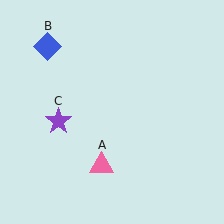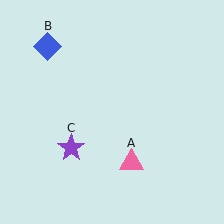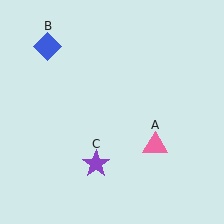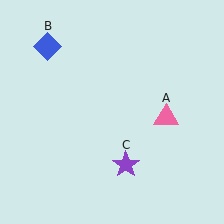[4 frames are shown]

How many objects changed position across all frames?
2 objects changed position: pink triangle (object A), purple star (object C).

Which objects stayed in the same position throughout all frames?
Blue diamond (object B) remained stationary.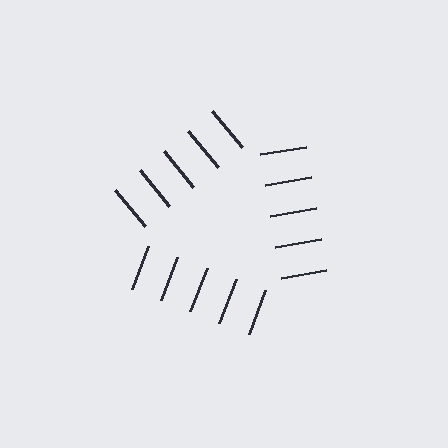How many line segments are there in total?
15 — 5 along each of the 3 edges.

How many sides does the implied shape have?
3 sides — the line-ends trace a triangle.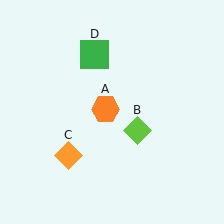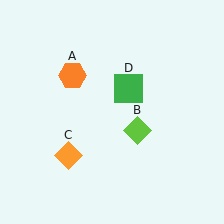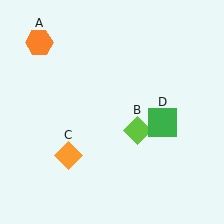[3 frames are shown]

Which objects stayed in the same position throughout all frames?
Lime diamond (object B) and orange diamond (object C) remained stationary.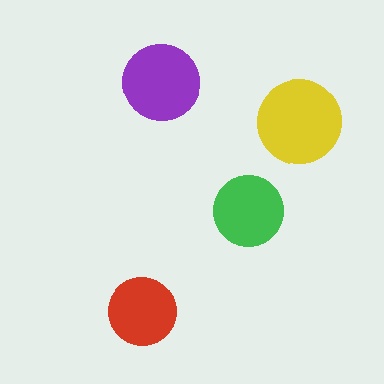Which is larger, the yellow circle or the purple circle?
The yellow one.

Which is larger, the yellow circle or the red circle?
The yellow one.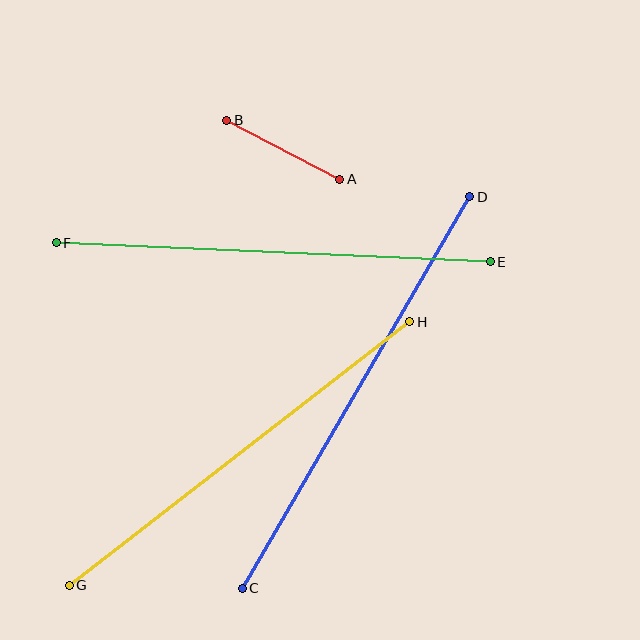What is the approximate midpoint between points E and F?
The midpoint is at approximately (273, 252) pixels.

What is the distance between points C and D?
The distance is approximately 453 pixels.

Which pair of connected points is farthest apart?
Points C and D are farthest apart.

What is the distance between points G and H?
The distance is approximately 431 pixels.